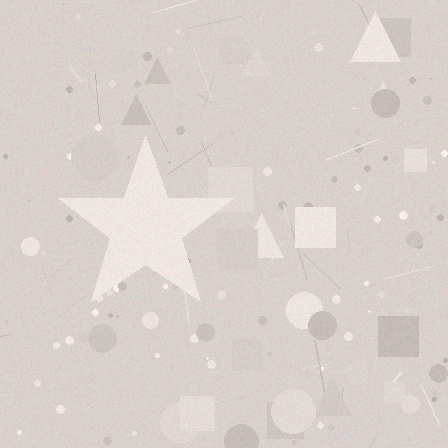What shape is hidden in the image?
A star is hidden in the image.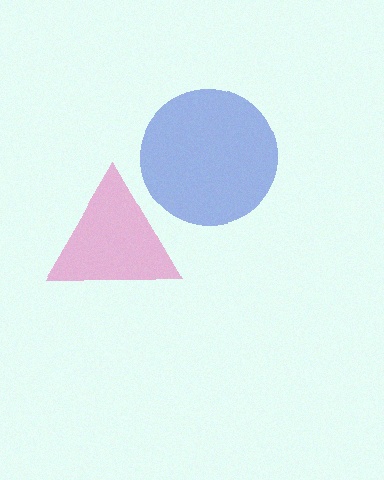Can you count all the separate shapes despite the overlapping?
Yes, there are 2 separate shapes.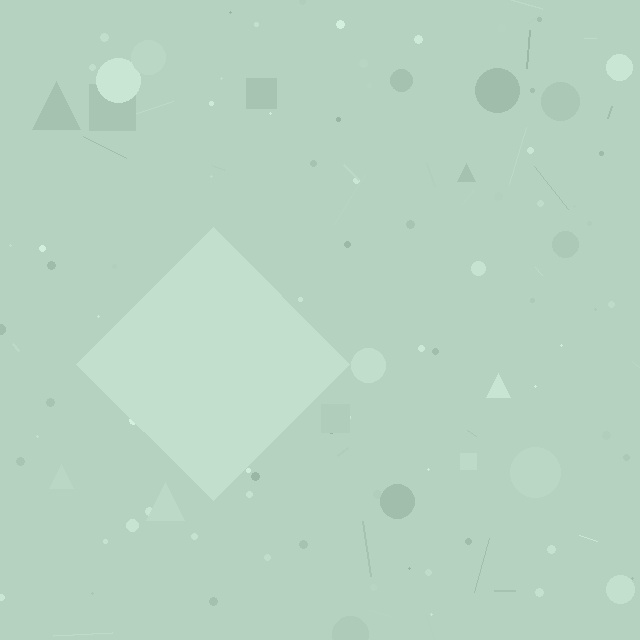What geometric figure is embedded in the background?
A diamond is embedded in the background.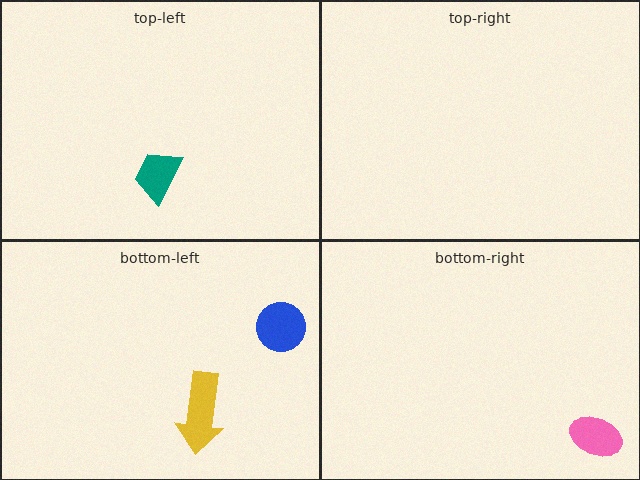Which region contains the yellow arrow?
The bottom-left region.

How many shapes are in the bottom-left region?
2.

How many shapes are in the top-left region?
1.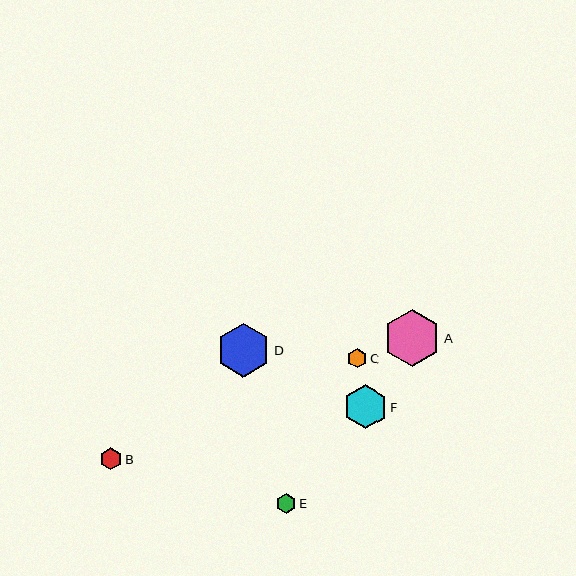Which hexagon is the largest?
Hexagon A is the largest with a size of approximately 57 pixels.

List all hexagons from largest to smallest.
From largest to smallest: A, D, F, B, E, C.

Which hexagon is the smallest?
Hexagon C is the smallest with a size of approximately 19 pixels.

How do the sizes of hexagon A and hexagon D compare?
Hexagon A and hexagon D are approximately the same size.